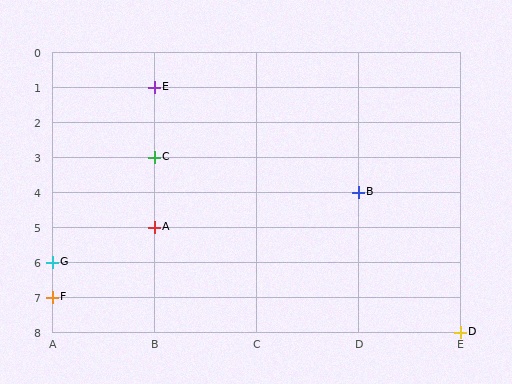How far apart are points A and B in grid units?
Points A and B are 2 columns and 1 row apart (about 2.2 grid units diagonally).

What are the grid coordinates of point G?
Point G is at grid coordinates (A, 6).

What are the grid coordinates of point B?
Point B is at grid coordinates (D, 4).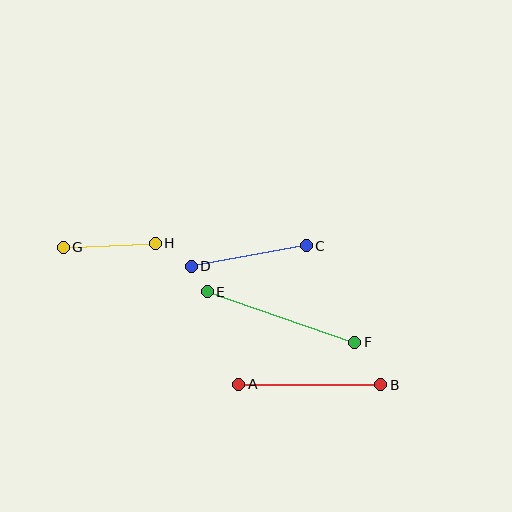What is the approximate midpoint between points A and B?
The midpoint is at approximately (310, 384) pixels.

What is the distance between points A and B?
The distance is approximately 142 pixels.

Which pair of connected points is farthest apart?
Points E and F are farthest apart.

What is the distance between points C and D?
The distance is approximately 117 pixels.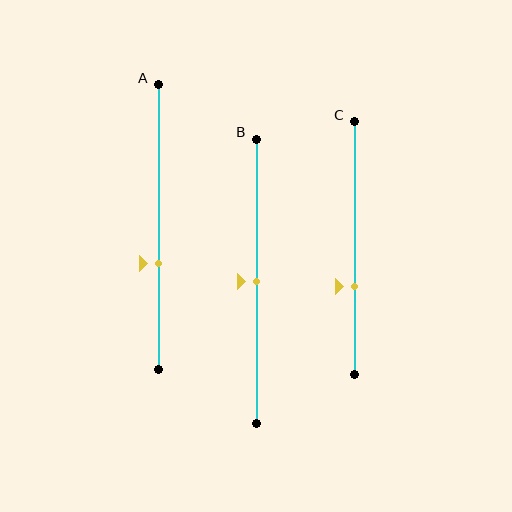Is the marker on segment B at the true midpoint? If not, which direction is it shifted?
Yes, the marker on segment B is at the true midpoint.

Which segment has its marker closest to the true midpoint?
Segment B has its marker closest to the true midpoint.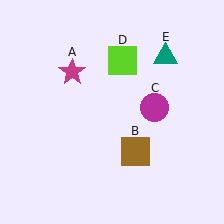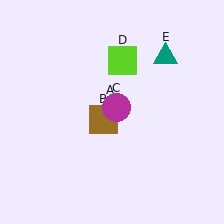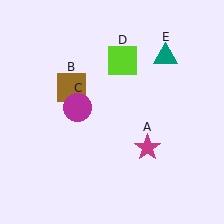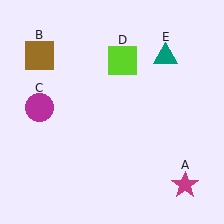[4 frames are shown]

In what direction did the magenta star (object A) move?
The magenta star (object A) moved down and to the right.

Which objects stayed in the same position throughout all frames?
Lime square (object D) and teal triangle (object E) remained stationary.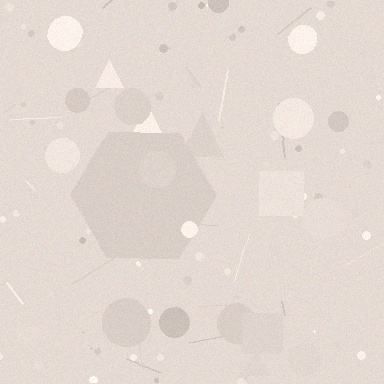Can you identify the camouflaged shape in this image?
The camouflaged shape is a hexagon.